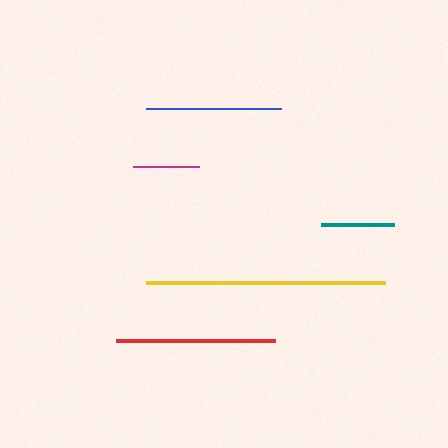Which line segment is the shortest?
The magenta line is the shortest at approximately 66 pixels.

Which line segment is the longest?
The yellow line is the longest at approximately 239 pixels.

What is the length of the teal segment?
The teal segment is approximately 73 pixels long.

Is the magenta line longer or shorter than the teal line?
The teal line is longer than the magenta line.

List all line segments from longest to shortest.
From longest to shortest: yellow, red, blue, teal, magenta.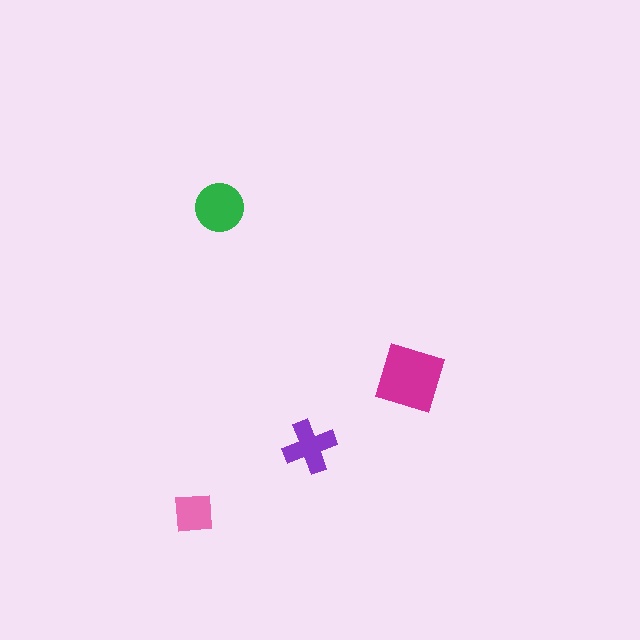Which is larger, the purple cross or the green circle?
The green circle.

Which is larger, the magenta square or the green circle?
The magenta square.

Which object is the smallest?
The pink square.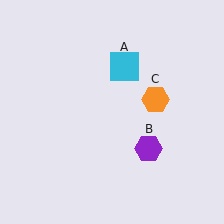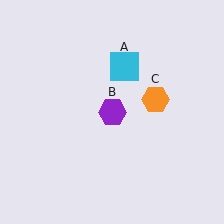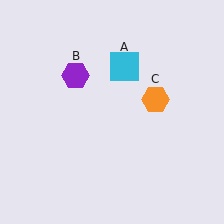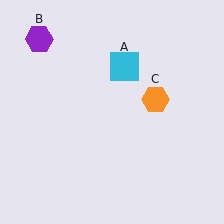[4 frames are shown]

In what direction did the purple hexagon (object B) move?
The purple hexagon (object B) moved up and to the left.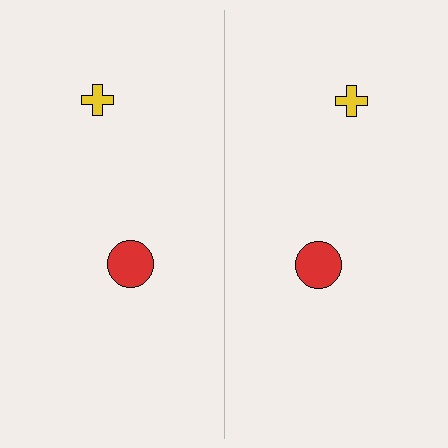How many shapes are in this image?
There are 4 shapes in this image.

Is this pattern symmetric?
Yes, this pattern has bilateral (reflection) symmetry.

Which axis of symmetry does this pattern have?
The pattern has a vertical axis of symmetry running through the center of the image.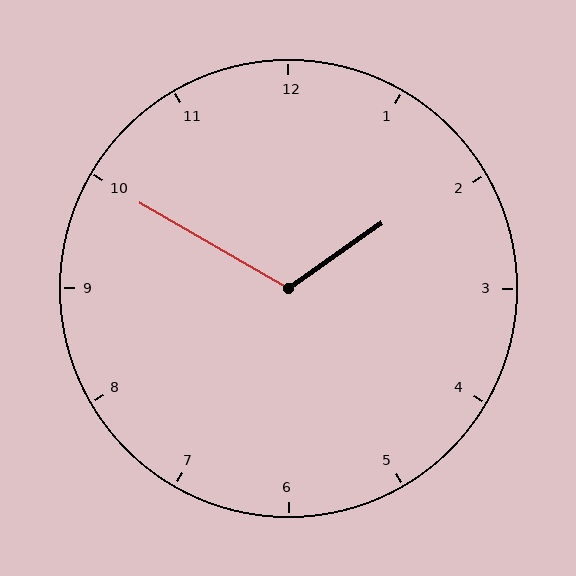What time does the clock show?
1:50.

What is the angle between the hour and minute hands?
Approximately 115 degrees.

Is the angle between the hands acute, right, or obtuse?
It is obtuse.